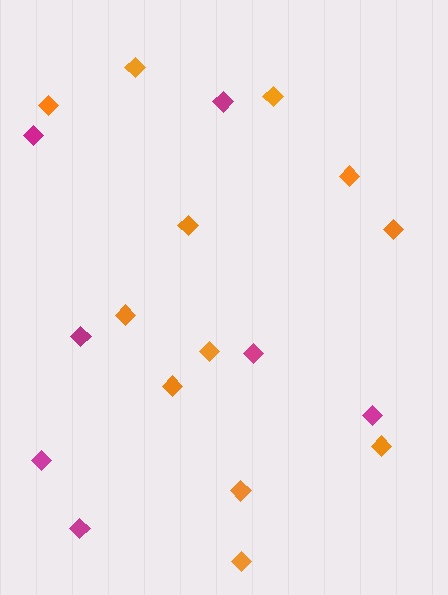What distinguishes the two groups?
There are 2 groups: one group of orange diamonds (12) and one group of magenta diamonds (7).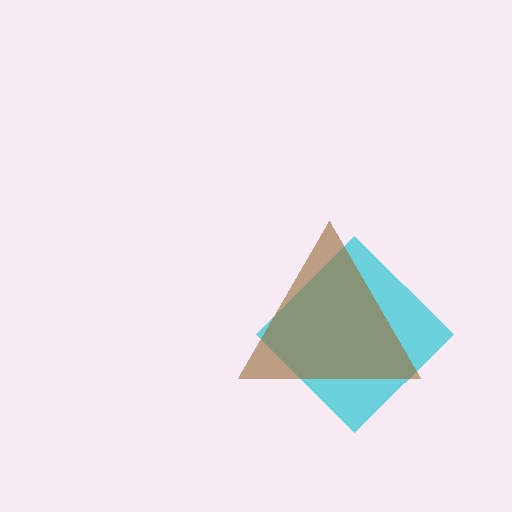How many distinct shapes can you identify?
There are 2 distinct shapes: a cyan diamond, a brown triangle.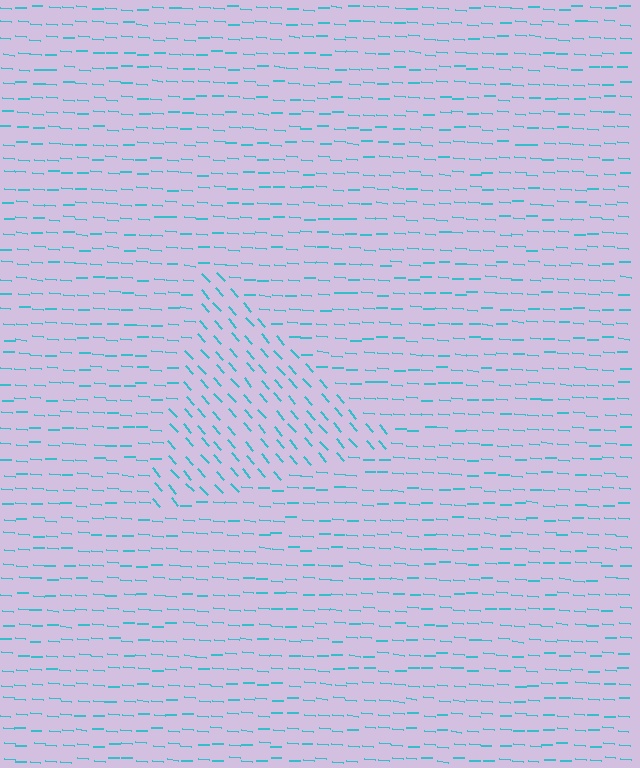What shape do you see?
I see a triangle.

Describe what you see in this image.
The image is filled with small cyan line segments. A triangle region in the image has lines oriented differently from the surrounding lines, creating a visible texture boundary.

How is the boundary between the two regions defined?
The boundary is defined purely by a change in line orientation (approximately 45 degrees difference). All lines are the same color and thickness.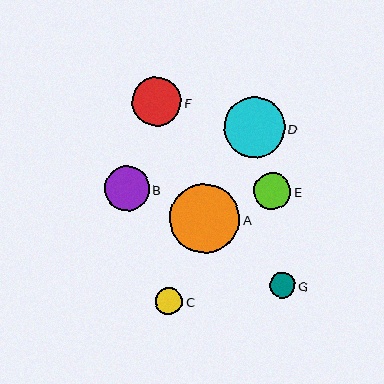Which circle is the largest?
Circle A is the largest with a size of approximately 70 pixels.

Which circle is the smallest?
Circle G is the smallest with a size of approximately 26 pixels.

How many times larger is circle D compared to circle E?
Circle D is approximately 1.6 times the size of circle E.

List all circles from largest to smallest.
From largest to smallest: A, D, F, B, E, C, G.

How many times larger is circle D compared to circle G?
Circle D is approximately 2.4 times the size of circle G.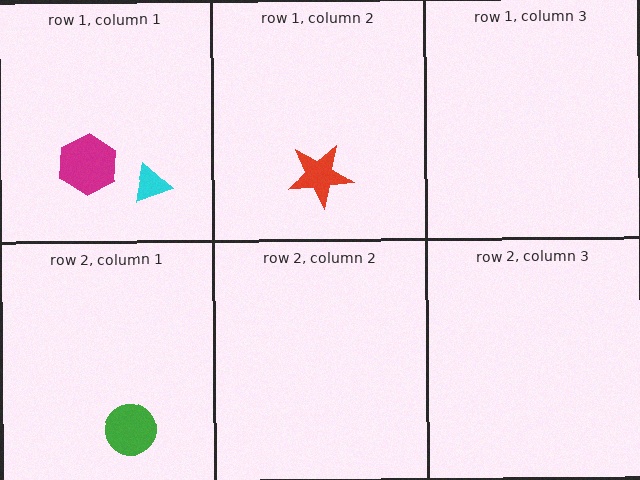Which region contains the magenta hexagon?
The row 1, column 1 region.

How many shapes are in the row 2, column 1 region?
1.